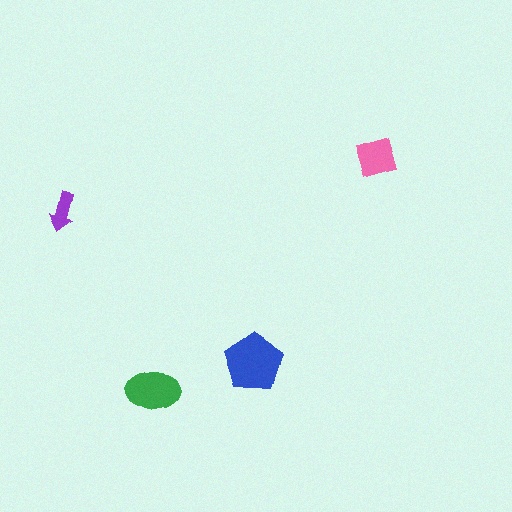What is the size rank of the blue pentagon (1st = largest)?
1st.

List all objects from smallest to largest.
The purple arrow, the pink square, the green ellipse, the blue pentagon.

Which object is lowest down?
The green ellipse is bottommost.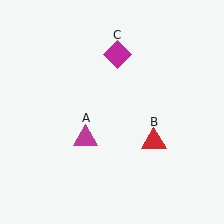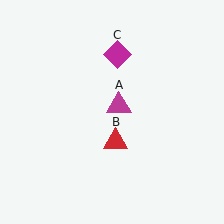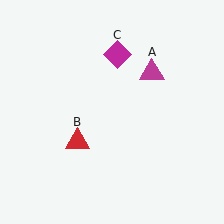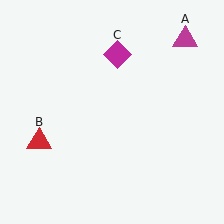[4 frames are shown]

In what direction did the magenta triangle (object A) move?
The magenta triangle (object A) moved up and to the right.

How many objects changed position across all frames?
2 objects changed position: magenta triangle (object A), red triangle (object B).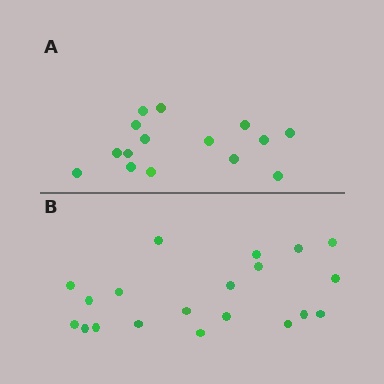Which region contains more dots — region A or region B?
Region B (the bottom region) has more dots.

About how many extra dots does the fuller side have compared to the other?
Region B has about 5 more dots than region A.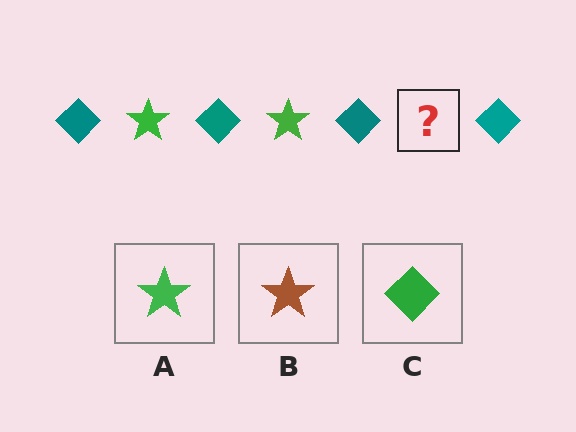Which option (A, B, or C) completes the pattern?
A.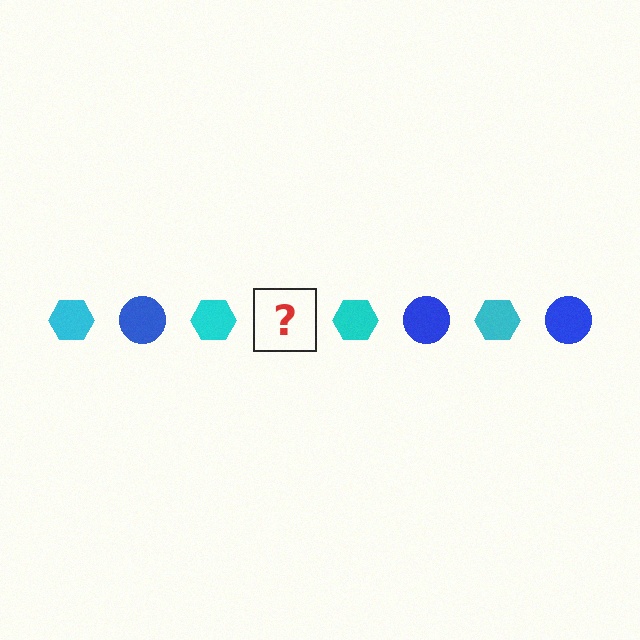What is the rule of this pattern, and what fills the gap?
The rule is that the pattern alternates between cyan hexagon and blue circle. The gap should be filled with a blue circle.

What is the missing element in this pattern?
The missing element is a blue circle.